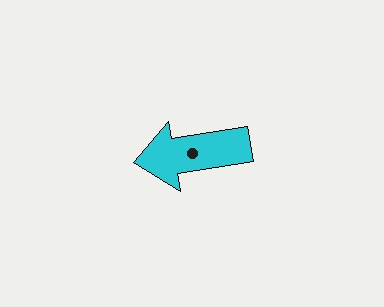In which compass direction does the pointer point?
West.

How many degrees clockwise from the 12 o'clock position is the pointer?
Approximately 261 degrees.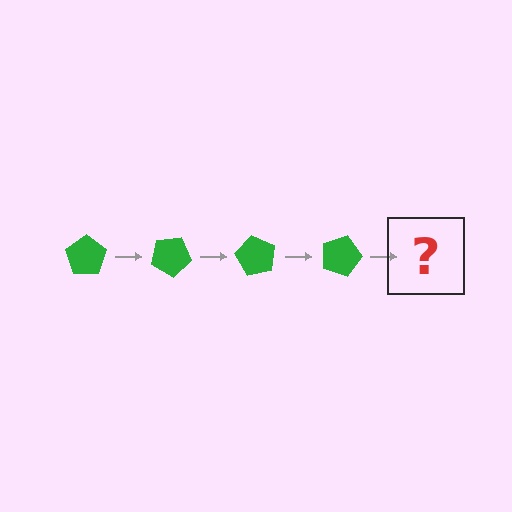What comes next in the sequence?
The next element should be a green pentagon rotated 120 degrees.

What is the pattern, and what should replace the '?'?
The pattern is that the pentagon rotates 30 degrees each step. The '?' should be a green pentagon rotated 120 degrees.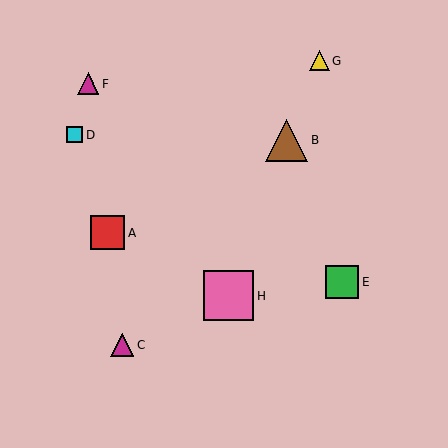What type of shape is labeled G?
Shape G is a yellow triangle.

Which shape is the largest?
The pink square (labeled H) is the largest.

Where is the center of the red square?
The center of the red square is at (107, 233).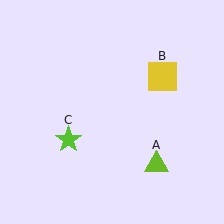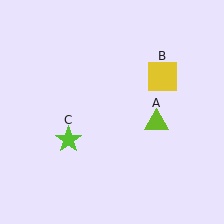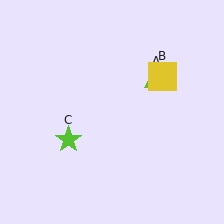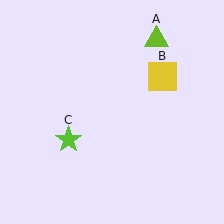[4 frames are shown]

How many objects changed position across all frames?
1 object changed position: lime triangle (object A).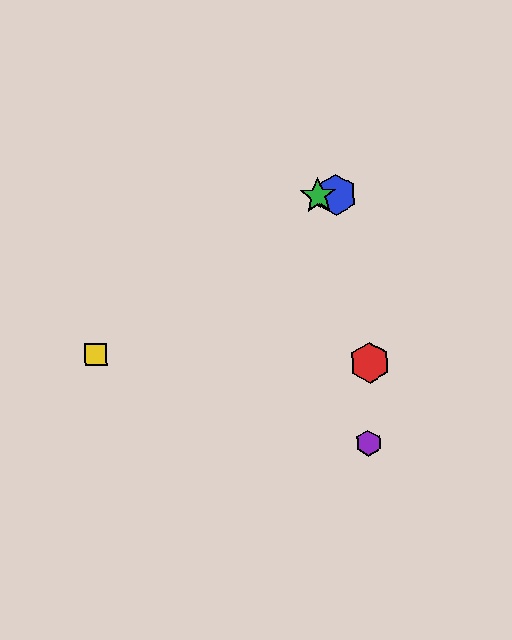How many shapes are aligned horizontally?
2 shapes (the blue hexagon, the green star) are aligned horizontally.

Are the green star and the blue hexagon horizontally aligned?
Yes, both are at y≈196.